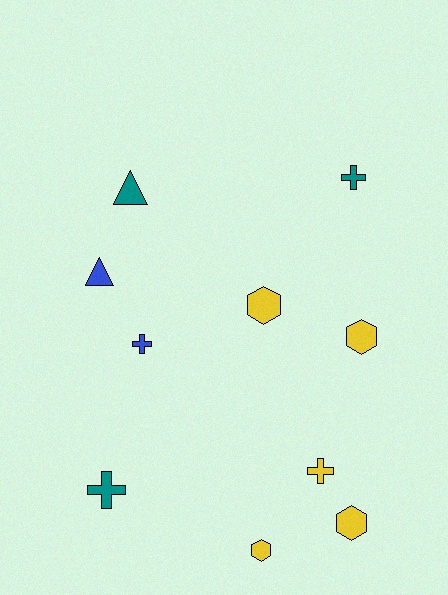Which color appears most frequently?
Yellow, with 5 objects.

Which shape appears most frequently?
Hexagon, with 4 objects.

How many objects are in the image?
There are 10 objects.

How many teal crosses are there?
There are 2 teal crosses.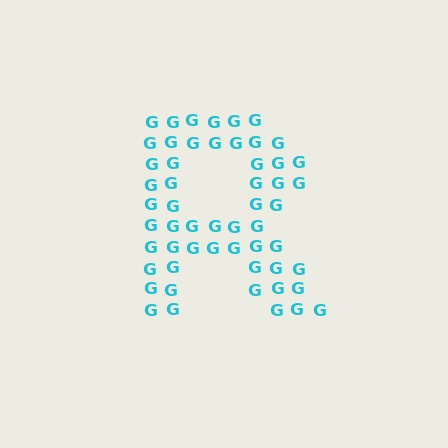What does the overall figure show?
The overall figure shows the letter R.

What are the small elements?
The small elements are letter G's.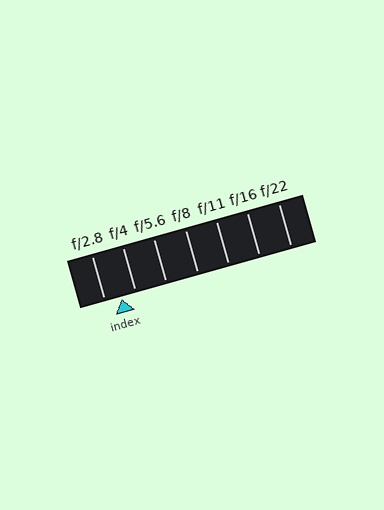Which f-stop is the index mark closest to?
The index mark is closest to f/4.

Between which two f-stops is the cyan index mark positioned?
The index mark is between f/2.8 and f/4.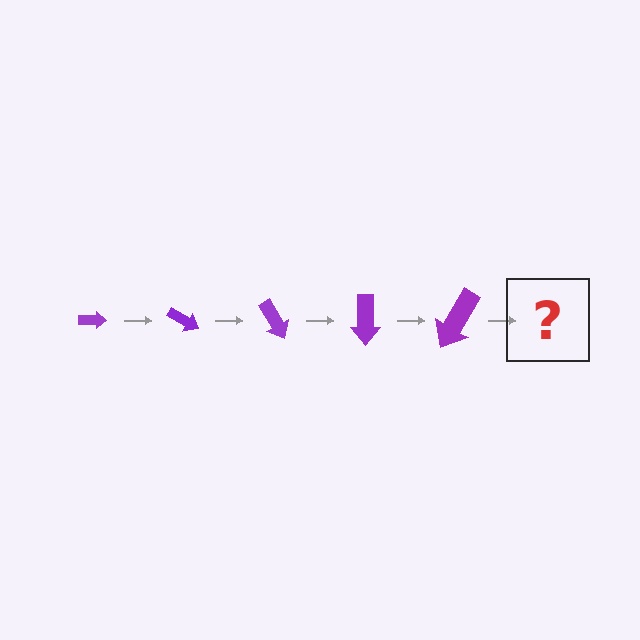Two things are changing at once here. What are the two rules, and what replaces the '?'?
The two rules are that the arrow grows larger each step and it rotates 30 degrees each step. The '?' should be an arrow, larger than the previous one and rotated 150 degrees from the start.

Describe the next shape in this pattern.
It should be an arrow, larger than the previous one and rotated 150 degrees from the start.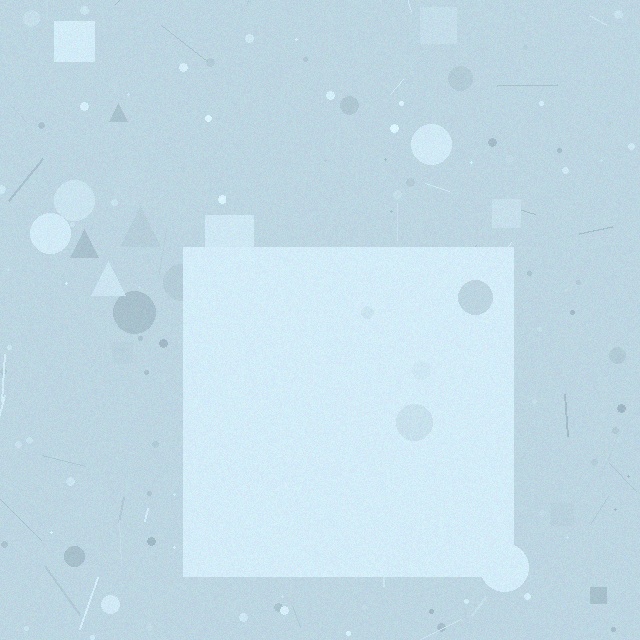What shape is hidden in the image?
A square is hidden in the image.